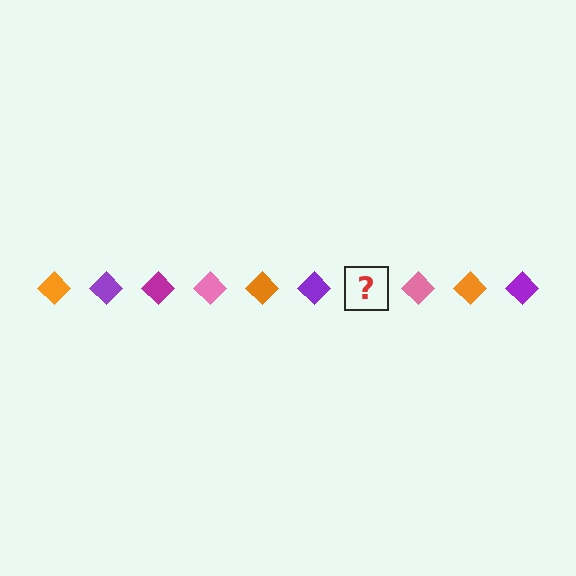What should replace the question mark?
The question mark should be replaced with a magenta diamond.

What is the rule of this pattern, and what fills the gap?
The rule is that the pattern cycles through orange, purple, magenta, pink diamonds. The gap should be filled with a magenta diamond.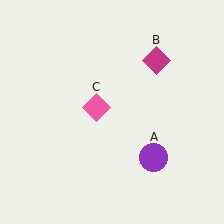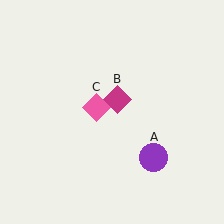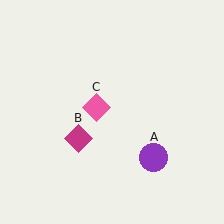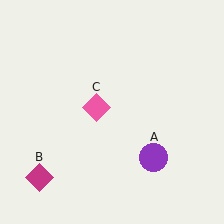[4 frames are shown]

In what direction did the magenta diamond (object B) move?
The magenta diamond (object B) moved down and to the left.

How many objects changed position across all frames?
1 object changed position: magenta diamond (object B).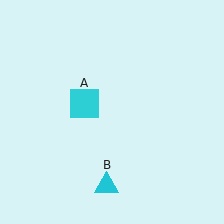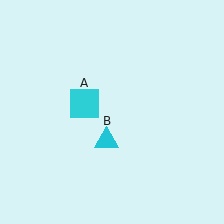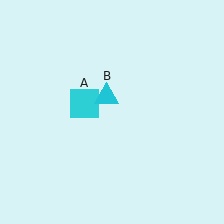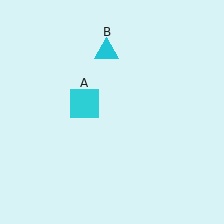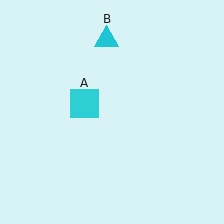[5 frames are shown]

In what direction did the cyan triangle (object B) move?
The cyan triangle (object B) moved up.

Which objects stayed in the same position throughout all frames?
Cyan square (object A) remained stationary.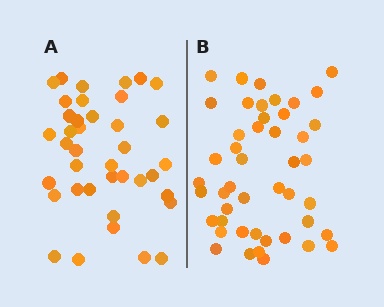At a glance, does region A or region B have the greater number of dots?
Region B (the right region) has more dots.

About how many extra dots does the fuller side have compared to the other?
Region B has roughly 8 or so more dots than region A.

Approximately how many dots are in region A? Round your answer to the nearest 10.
About 40 dots. (The exact count is 39, which rounds to 40.)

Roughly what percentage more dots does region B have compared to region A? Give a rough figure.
About 20% more.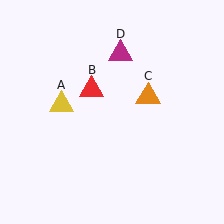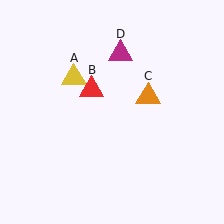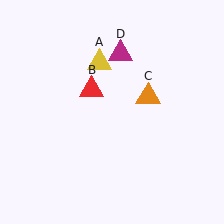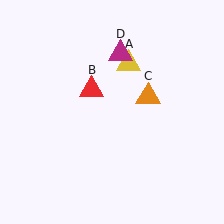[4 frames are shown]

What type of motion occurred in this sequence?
The yellow triangle (object A) rotated clockwise around the center of the scene.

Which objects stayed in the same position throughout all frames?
Red triangle (object B) and orange triangle (object C) and magenta triangle (object D) remained stationary.